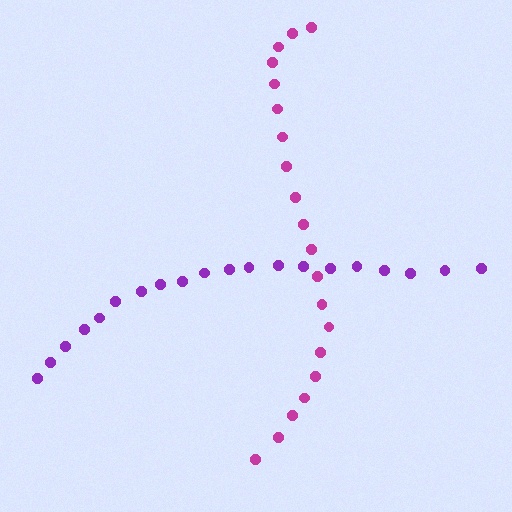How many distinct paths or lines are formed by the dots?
There are 2 distinct paths.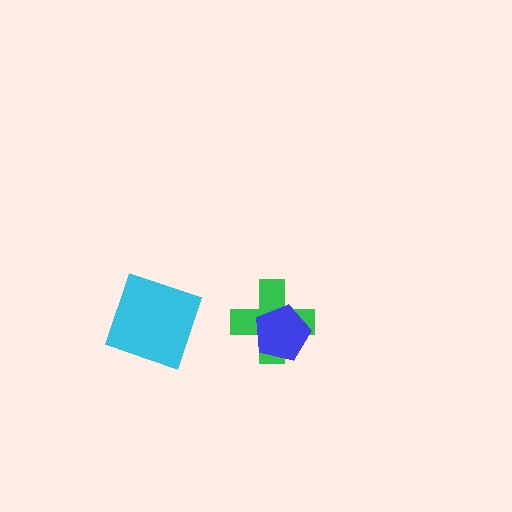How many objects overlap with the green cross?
1 object overlaps with the green cross.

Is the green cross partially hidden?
Yes, it is partially covered by another shape.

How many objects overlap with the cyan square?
0 objects overlap with the cyan square.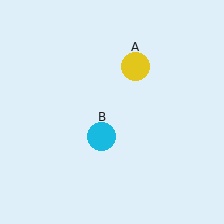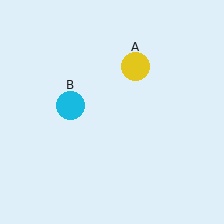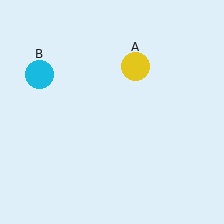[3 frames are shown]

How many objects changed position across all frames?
1 object changed position: cyan circle (object B).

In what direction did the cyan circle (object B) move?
The cyan circle (object B) moved up and to the left.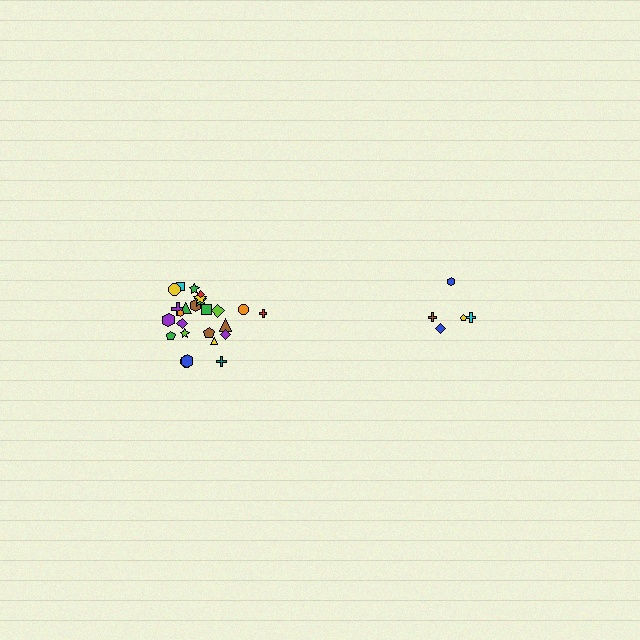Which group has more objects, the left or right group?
The left group.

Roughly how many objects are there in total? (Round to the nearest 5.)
Roughly 30 objects in total.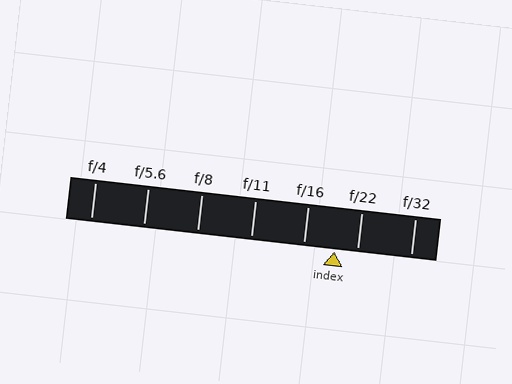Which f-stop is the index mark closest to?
The index mark is closest to f/22.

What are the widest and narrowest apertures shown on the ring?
The widest aperture shown is f/4 and the narrowest is f/32.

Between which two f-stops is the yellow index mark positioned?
The index mark is between f/16 and f/22.